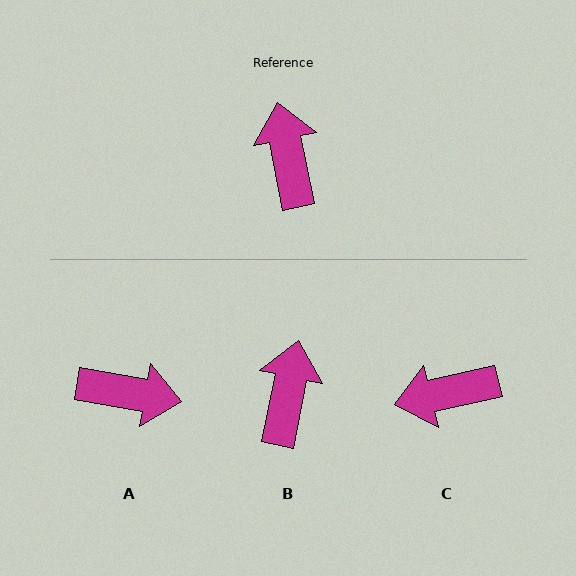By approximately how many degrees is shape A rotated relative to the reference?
Approximately 111 degrees clockwise.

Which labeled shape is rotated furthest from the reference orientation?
A, about 111 degrees away.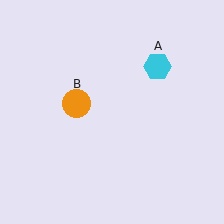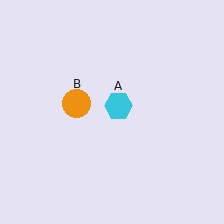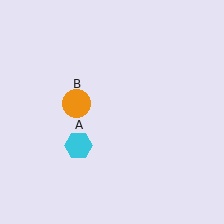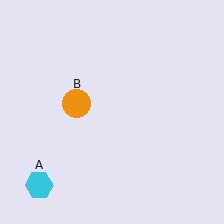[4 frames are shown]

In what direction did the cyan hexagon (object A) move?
The cyan hexagon (object A) moved down and to the left.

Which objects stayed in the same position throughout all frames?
Orange circle (object B) remained stationary.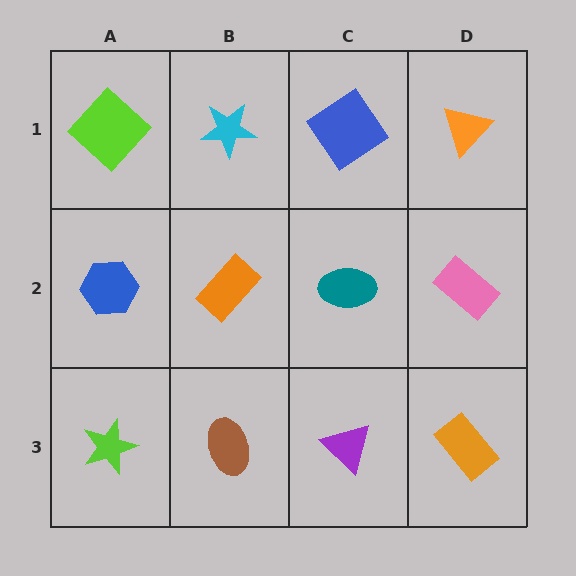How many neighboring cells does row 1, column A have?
2.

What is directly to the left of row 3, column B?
A lime star.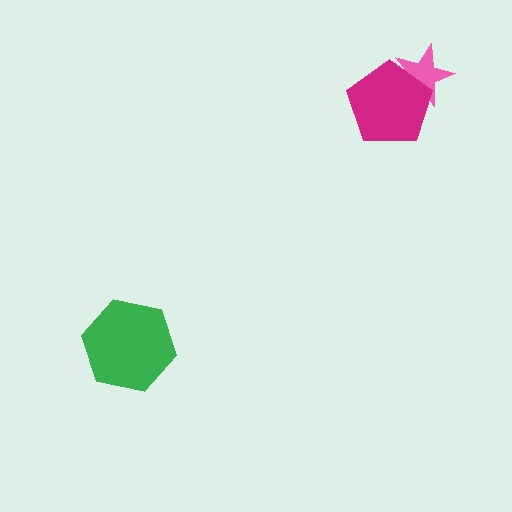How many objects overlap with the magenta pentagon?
1 object overlaps with the magenta pentagon.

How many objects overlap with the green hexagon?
0 objects overlap with the green hexagon.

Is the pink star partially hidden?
Yes, it is partially covered by another shape.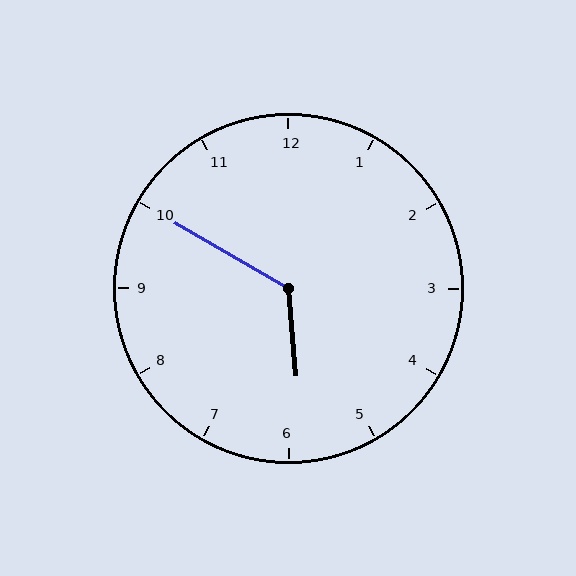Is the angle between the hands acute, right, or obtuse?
It is obtuse.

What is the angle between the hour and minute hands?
Approximately 125 degrees.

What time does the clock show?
5:50.